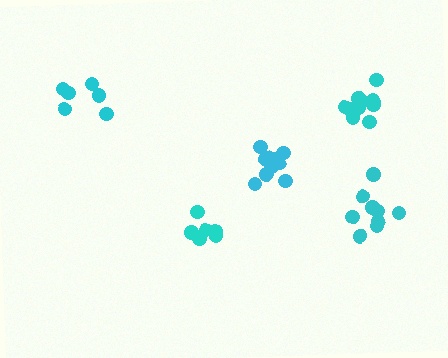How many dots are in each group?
Group 1: 11 dots, Group 2: 6 dots, Group 3: 10 dots, Group 4: 6 dots, Group 5: 10 dots (43 total).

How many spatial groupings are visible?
There are 5 spatial groupings.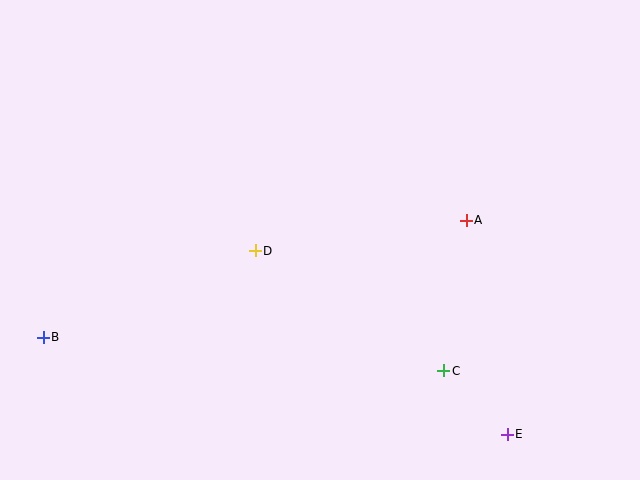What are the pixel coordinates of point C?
Point C is at (444, 371).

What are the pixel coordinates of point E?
Point E is at (507, 434).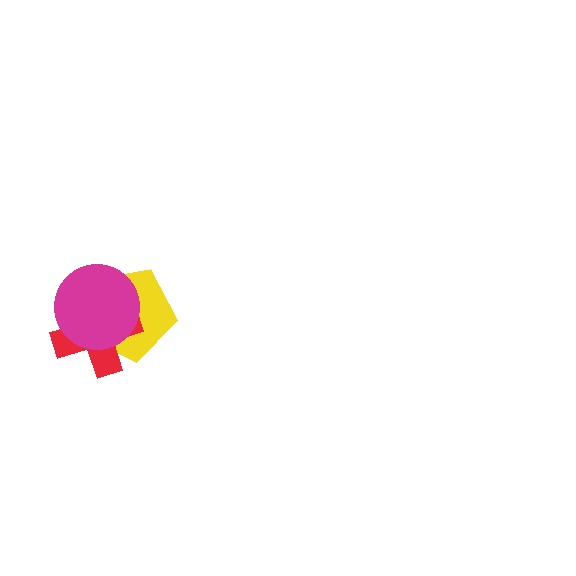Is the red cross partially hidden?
Yes, it is partially covered by another shape.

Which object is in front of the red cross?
The magenta circle is in front of the red cross.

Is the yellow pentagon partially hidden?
Yes, it is partially covered by another shape.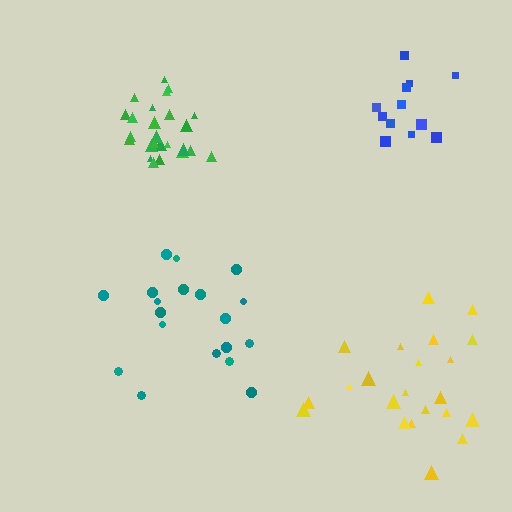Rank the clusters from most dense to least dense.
green, teal, blue, yellow.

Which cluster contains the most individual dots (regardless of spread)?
Green (25).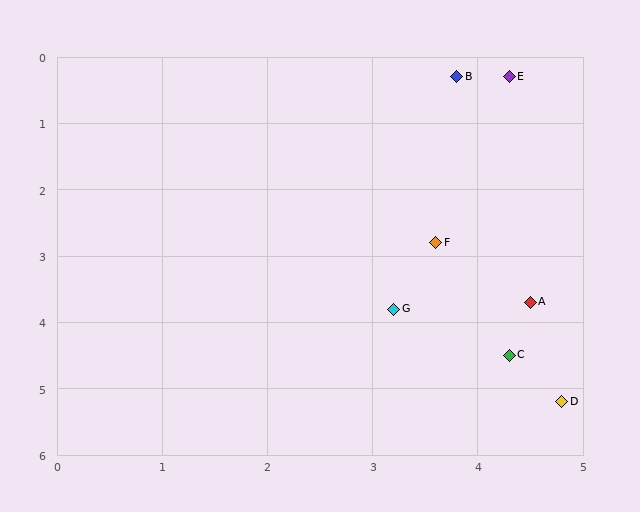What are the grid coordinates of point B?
Point B is at approximately (3.8, 0.3).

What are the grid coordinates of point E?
Point E is at approximately (4.3, 0.3).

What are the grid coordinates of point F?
Point F is at approximately (3.6, 2.8).